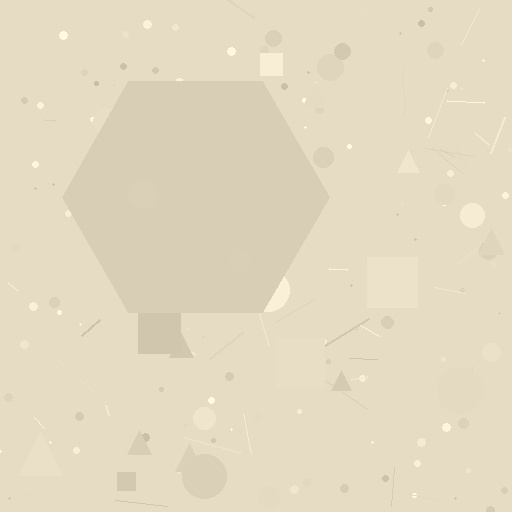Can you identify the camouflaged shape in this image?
The camouflaged shape is a hexagon.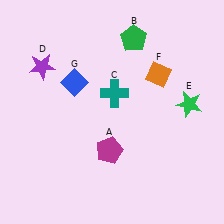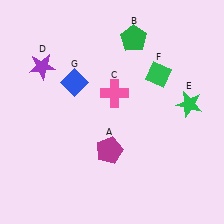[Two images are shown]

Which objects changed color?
C changed from teal to pink. F changed from orange to green.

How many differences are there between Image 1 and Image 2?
There are 2 differences between the two images.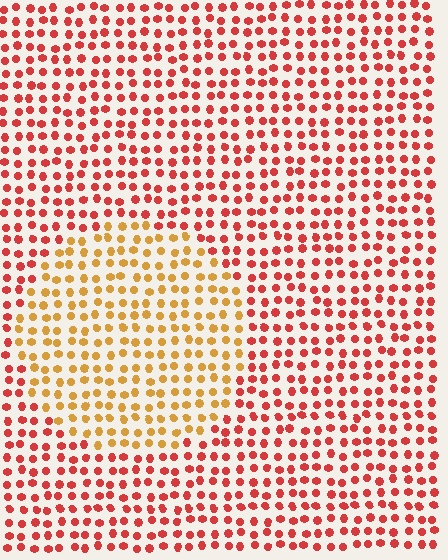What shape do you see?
I see a circle.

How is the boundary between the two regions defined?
The boundary is defined purely by a slight shift in hue (about 39 degrees). Spacing, size, and orientation are identical on both sides.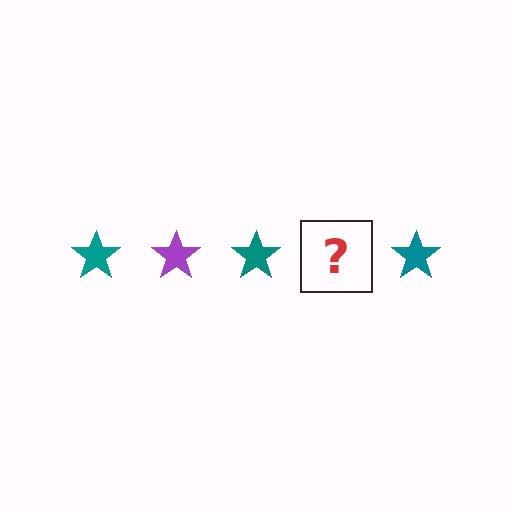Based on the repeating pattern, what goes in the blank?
The blank should be a purple star.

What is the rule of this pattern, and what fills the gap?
The rule is that the pattern cycles through teal, purple stars. The gap should be filled with a purple star.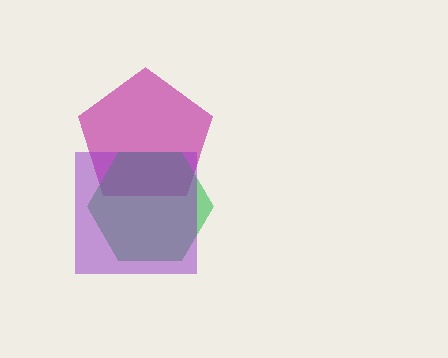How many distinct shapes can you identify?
There are 3 distinct shapes: a magenta pentagon, a green hexagon, a purple square.